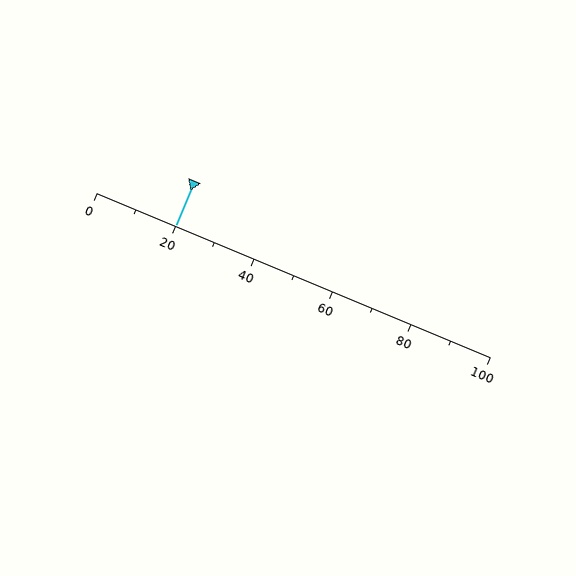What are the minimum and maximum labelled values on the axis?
The axis runs from 0 to 100.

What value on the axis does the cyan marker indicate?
The marker indicates approximately 20.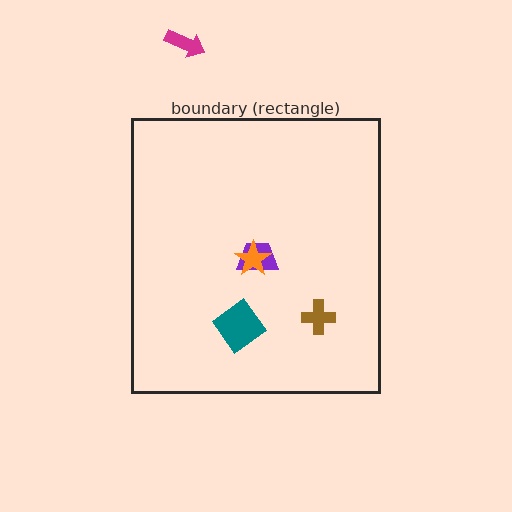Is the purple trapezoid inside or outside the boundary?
Inside.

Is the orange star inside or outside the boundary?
Inside.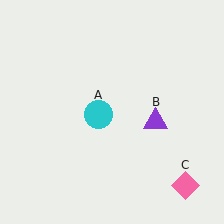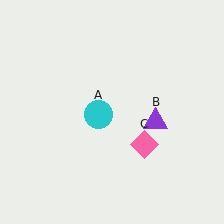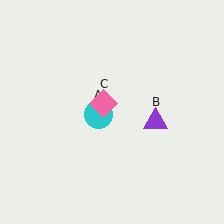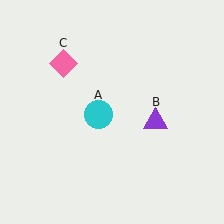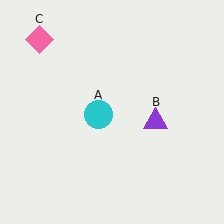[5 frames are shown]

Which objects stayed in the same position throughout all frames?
Cyan circle (object A) and purple triangle (object B) remained stationary.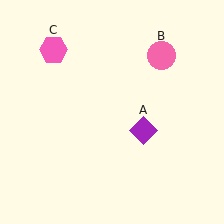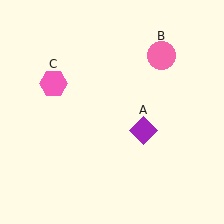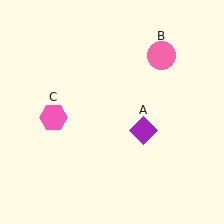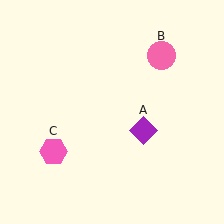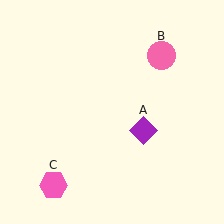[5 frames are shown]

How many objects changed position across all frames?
1 object changed position: pink hexagon (object C).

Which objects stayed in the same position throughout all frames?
Purple diamond (object A) and pink circle (object B) remained stationary.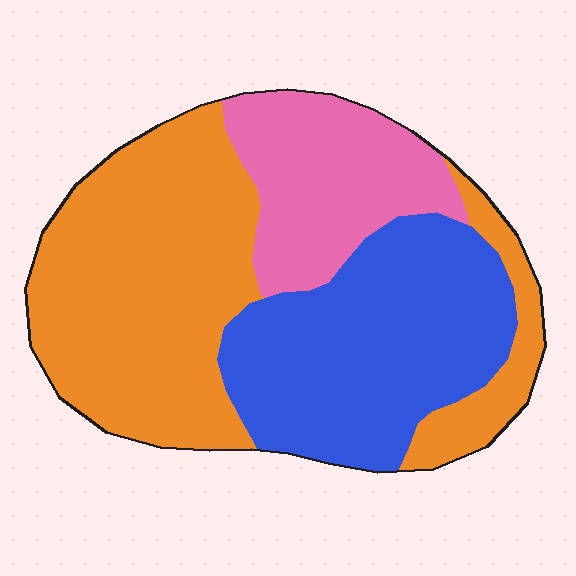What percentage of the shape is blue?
Blue takes up between a quarter and a half of the shape.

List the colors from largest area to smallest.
From largest to smallest: orange, blue, pink.